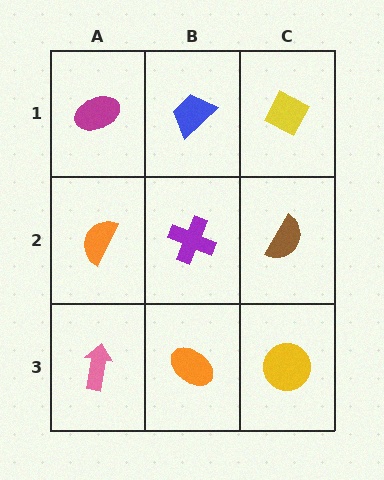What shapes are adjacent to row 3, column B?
A purple cross (row 2, column B), a pink arrow (row 3, column A), a yellow circle (row 3, column C).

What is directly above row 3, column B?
A purple cross.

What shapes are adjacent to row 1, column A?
An orange semicircle (row 2, column A), a blue trapezoid (row 1, column B).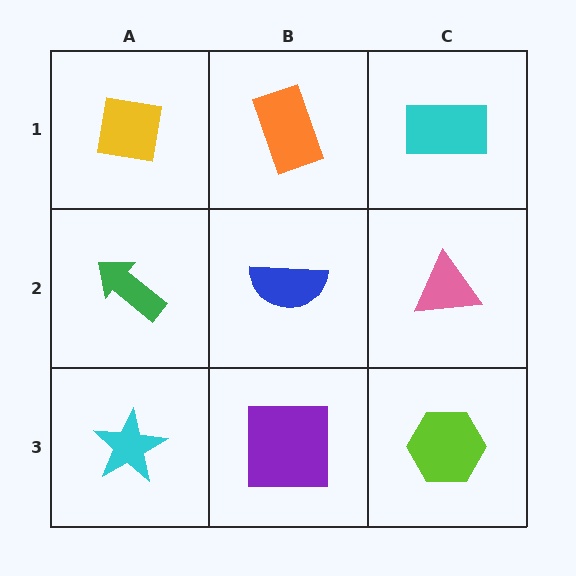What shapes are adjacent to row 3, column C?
A pink triangle (row 2, column C), a purple square (row 3, column B).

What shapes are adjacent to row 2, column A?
A yellow square (row 1, column A), a cyan star (row 3, column A), a blue semicircle (row 2, column B).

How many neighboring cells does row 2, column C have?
3.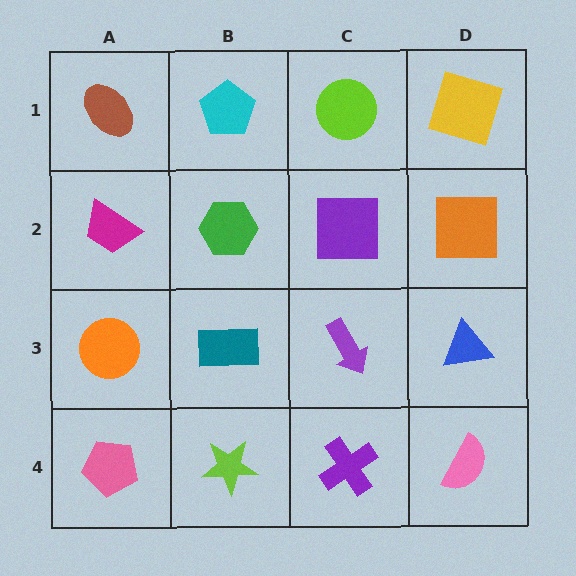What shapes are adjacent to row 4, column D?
A blue triangle (row 3, column D), a purple cross (row 4, column C).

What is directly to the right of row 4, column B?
A purple cross.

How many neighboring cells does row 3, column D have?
3.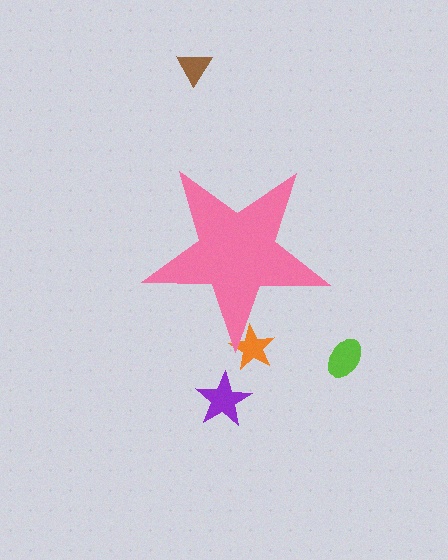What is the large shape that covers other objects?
A pink star.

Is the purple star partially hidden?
No, the purple star is fully visible.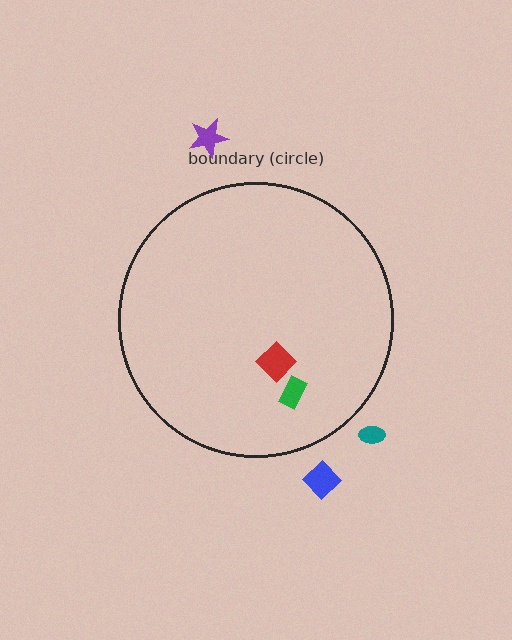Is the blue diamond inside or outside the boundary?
Outside.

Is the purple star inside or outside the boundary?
Outside.